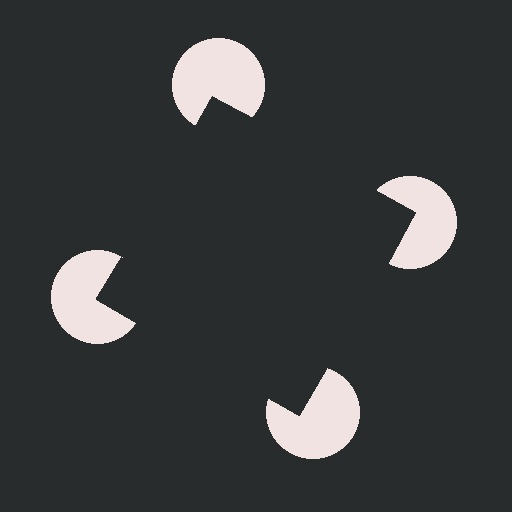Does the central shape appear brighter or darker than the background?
It typically appears slightly darker than the background, even though no actual brightness change is drawn.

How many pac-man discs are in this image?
There are 4 — one at each vertex of the illusory square.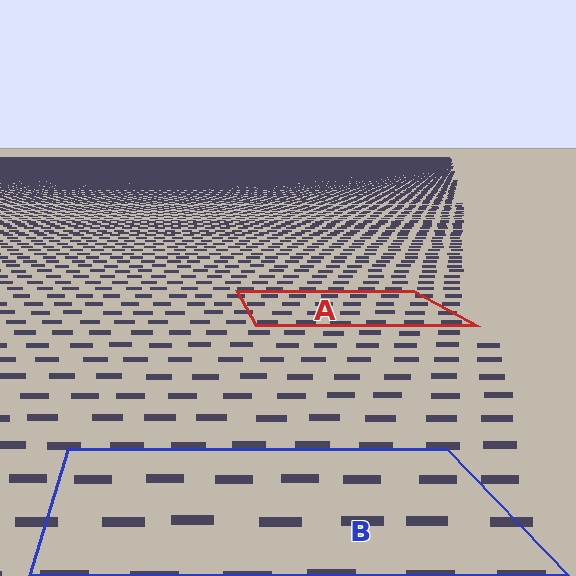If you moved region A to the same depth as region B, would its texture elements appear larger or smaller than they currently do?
They would appear larger. At a closer depth, the same texture elements are projected at a bigger on-screen size.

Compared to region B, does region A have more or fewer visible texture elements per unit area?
Region A has more texture elements per unit area — they are packed more densely because it is farther away.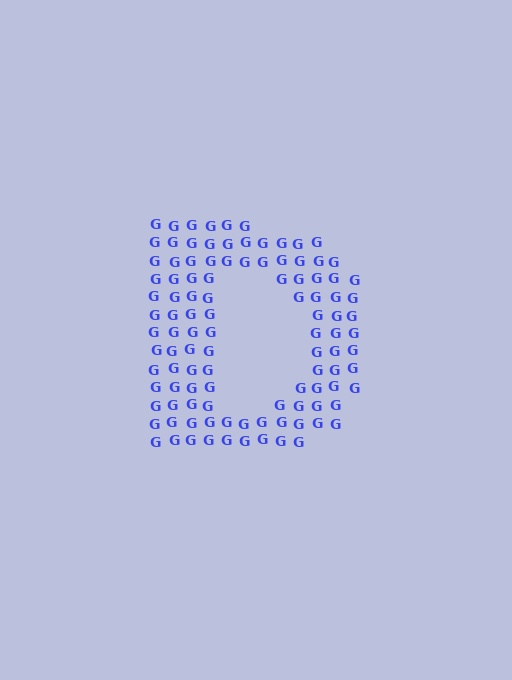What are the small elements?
The small elements are letter G's.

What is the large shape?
The large shape is the letter D.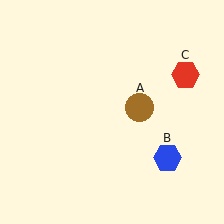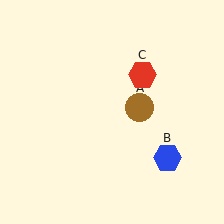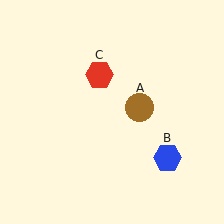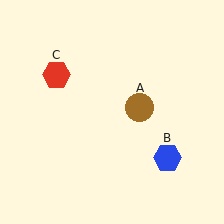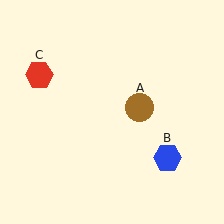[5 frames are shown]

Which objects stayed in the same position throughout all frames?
Brown circle (object A) and blue hexagon (object B) remained stationary.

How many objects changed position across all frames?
1 object changed position: red hexagon (object C).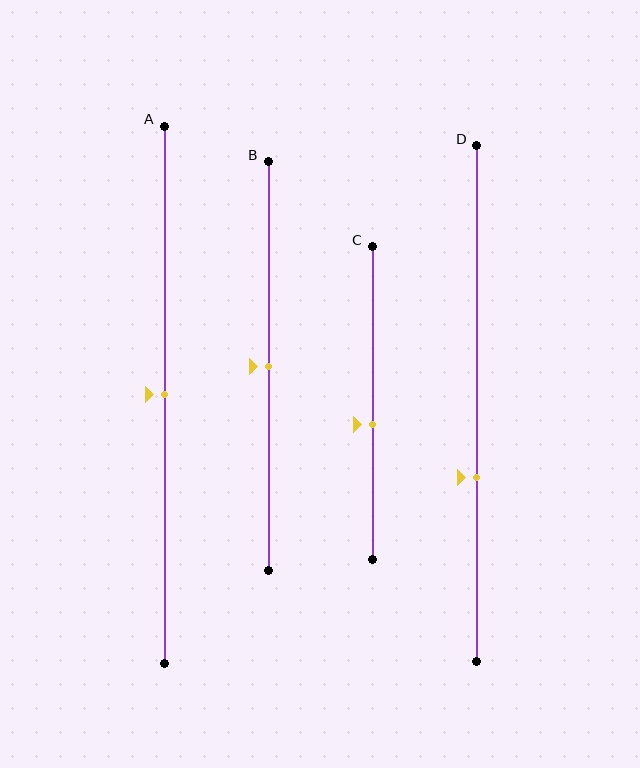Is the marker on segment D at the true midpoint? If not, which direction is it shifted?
No, the marker on segment D is shifted downward by about 14% of the segment length.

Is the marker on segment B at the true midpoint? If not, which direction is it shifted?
Yes, the marker on segment B is at the true midpoint.